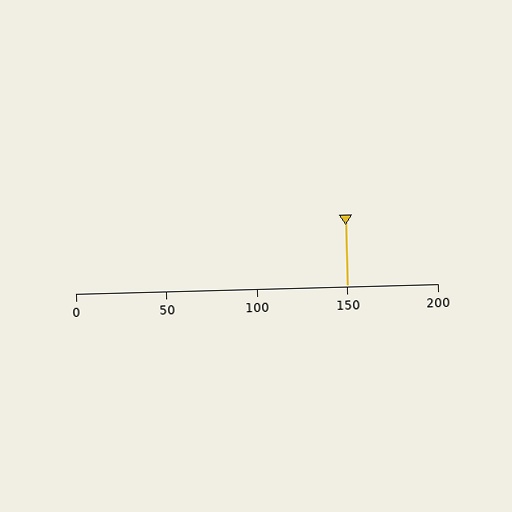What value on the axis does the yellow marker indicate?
The marker indicates approximately 150.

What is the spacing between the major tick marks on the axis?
The major ticks are spaced 50 apart.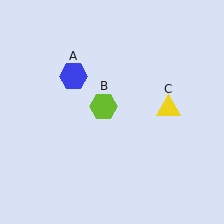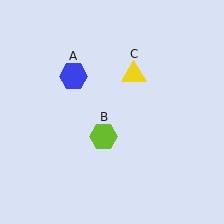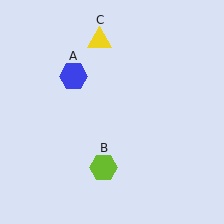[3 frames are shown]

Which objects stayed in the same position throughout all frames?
Blue hexagon (object A) remained stationary.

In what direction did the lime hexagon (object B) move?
The lime hexagon (object B) moved down.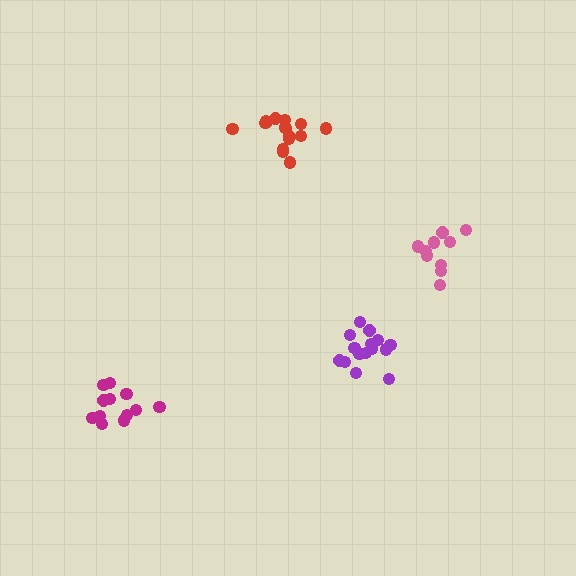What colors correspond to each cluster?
The clusters are colored: red, purple, magenta, pink.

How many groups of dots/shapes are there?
There are 4 groups.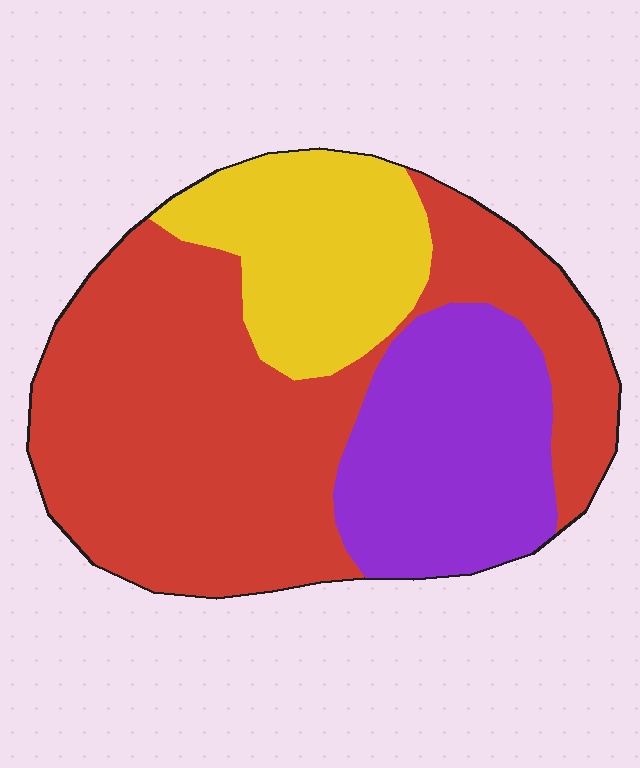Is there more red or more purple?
Red.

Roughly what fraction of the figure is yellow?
Yellow takes up about one fifth (1/5) of the figure.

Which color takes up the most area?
Red, at roughly 55%.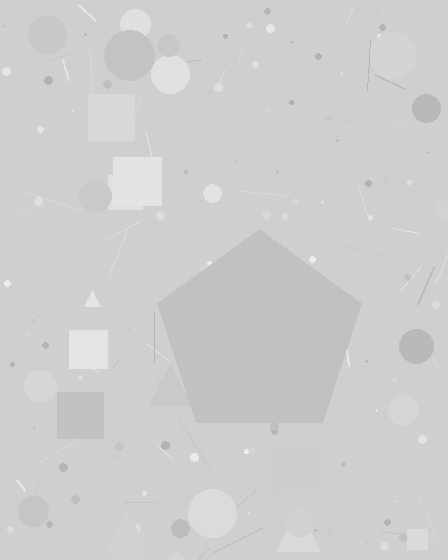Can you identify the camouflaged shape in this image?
The camouflaged shape is a pentagon.